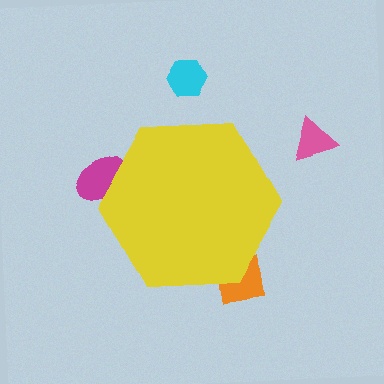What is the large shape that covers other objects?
A yellow hexagon.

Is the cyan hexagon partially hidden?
No, the cyan hexagon is fully visible.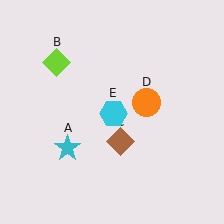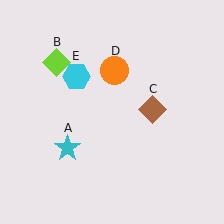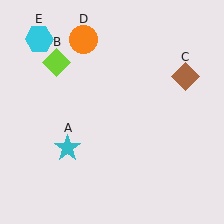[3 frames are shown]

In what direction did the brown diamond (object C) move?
The brown diamond (object C) moved up and to the right.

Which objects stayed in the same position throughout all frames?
Cyan star (object A) and lime diamond (object B) remained stationary.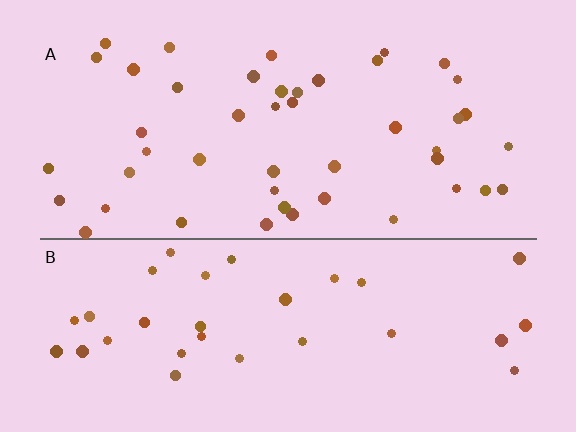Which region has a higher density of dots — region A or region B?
A (the top).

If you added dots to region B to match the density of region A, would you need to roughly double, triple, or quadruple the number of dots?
Approximately double.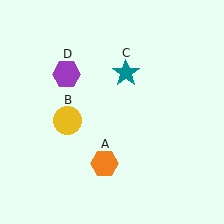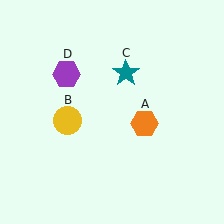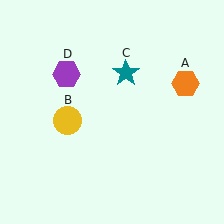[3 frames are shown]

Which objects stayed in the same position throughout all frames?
Yellow circle (object B) and teal star (object C) and purple hexagon (object D) remained stationary.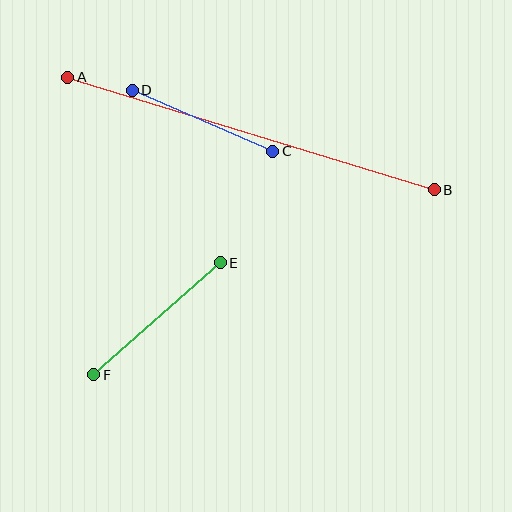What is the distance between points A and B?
The distance is approximately 383 pixels.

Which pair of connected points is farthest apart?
Points A and B are farthest apart.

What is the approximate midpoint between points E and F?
The midpoint is at approximately (157, 319) pixels.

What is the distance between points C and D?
The distance is approximately 153 pixels.